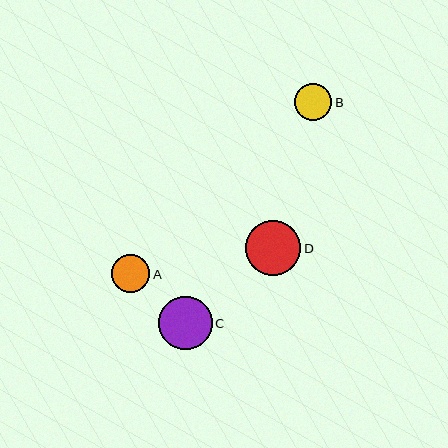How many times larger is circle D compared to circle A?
Circle D is approximately 1.5 times the size of circle A.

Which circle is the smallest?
Circle A is the smallest with a size of approximately 38 pixels.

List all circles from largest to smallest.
From largest to smallest: D, C, B, A.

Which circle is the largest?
Circle D is the largest with a size of approximately 55 pixels.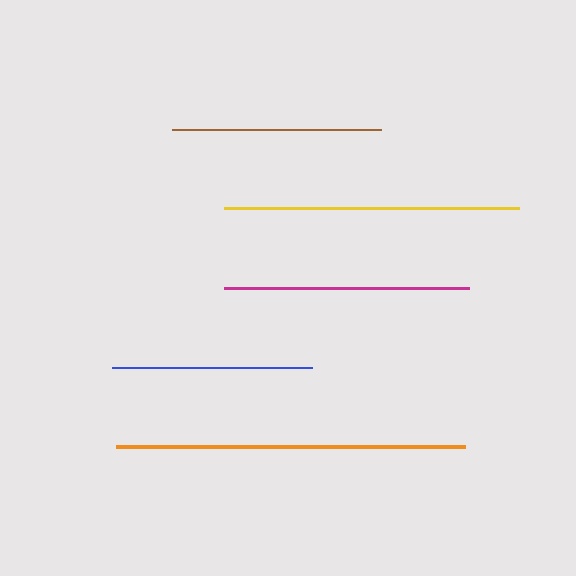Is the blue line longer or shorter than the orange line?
The orange line is longer than the blue line.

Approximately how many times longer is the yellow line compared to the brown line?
The yellow line is approximately 1.4 times the length of the brown line.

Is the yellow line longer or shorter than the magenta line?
The yellow line is longer than the magenta line.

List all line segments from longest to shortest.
From longest to shortest: orange, yellow, magenta, brown, blue.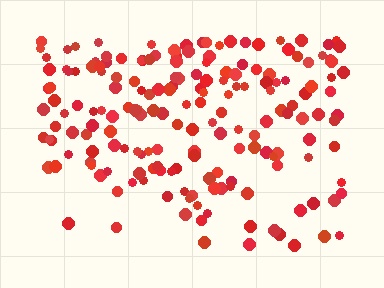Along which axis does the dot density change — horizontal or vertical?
Vertical.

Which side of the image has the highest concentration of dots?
The top.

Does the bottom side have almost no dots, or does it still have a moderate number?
Still a moderate number, just noticeably fewer than the top.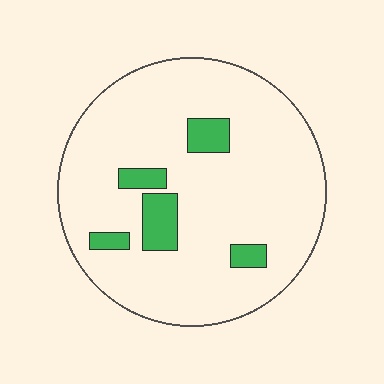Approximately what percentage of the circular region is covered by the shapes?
Approximately 10%.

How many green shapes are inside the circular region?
5.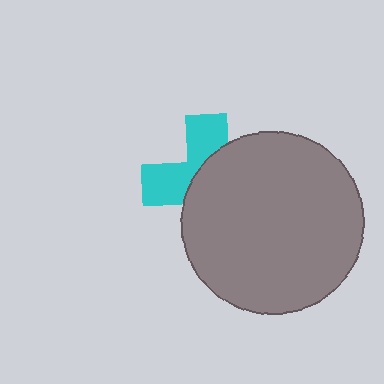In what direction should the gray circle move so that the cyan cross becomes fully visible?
The gray circle should move right. That is the shortest direction to clear the overlap and leave the cyan cross fully visible.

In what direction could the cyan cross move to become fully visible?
The cyan cross could move left. That would shift it out from behind the gray circle entirely.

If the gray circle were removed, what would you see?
You would see the complete cyan cross.